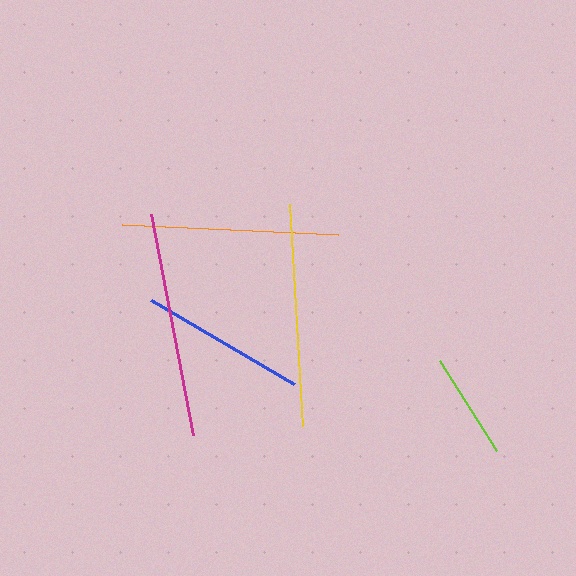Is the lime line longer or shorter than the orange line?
The orange line is longer than the lime line.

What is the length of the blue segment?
The blue segment is approximately 166 pixels long.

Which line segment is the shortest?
The lime line is the shortest at approximately 107 pixels.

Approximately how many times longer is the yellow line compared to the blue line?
The yellow line is approximately 1.3 times the length of the blue line.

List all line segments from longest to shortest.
From longest to shortest: magenta, yellow, orange, blue, lime.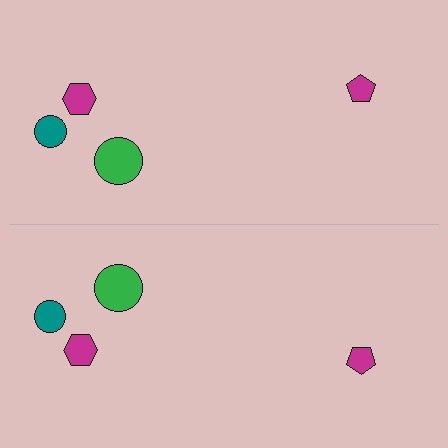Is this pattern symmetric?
Yes, this pattern has bilateral (reflection) symmetry.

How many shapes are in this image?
There are 8 shapes in this image.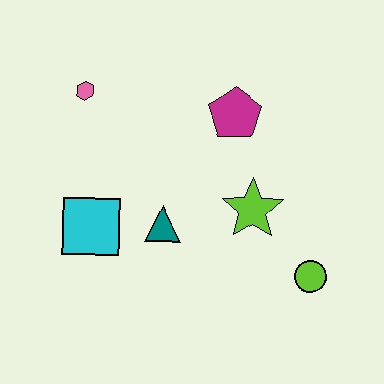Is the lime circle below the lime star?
Yes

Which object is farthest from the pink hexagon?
The lime circle is farthest from the pink hexagon.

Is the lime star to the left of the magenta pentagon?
No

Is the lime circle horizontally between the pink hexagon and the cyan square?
No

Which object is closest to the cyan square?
The teal triangle is closest to the cyan square.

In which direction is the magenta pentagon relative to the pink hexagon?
The magenta pentagon is to the right of the pink hexagon.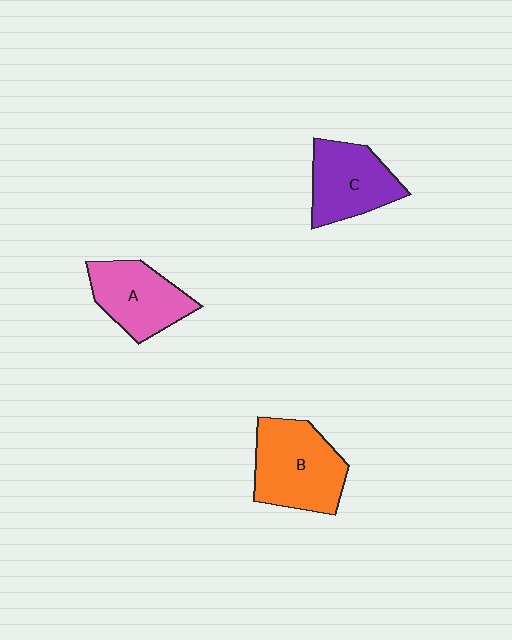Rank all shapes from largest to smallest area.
From largest to smallest: B (orange), C (purple), A (pink).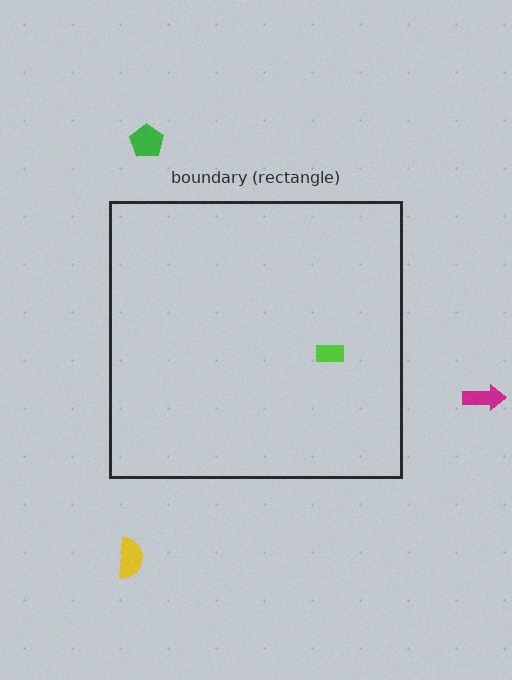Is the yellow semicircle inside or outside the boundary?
Outside.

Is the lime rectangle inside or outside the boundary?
Inside.